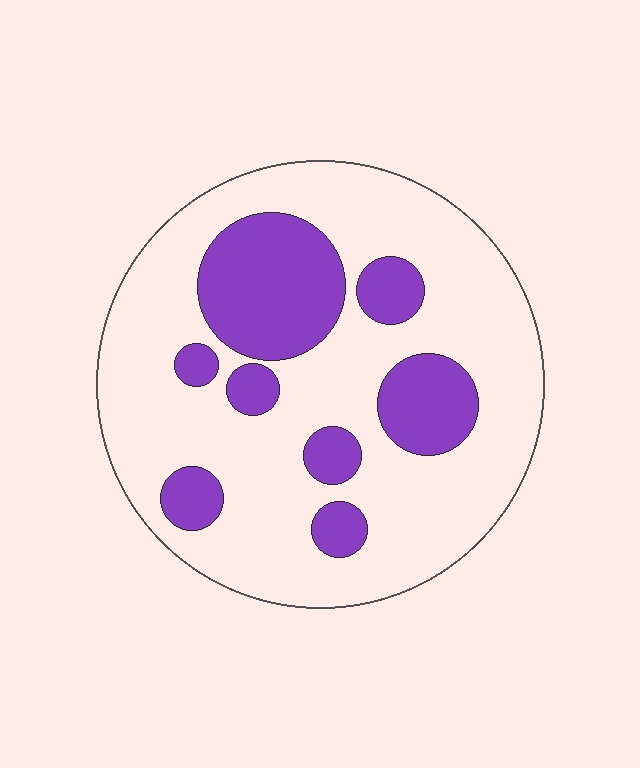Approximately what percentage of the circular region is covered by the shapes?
Approximately 25%.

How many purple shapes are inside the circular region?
8.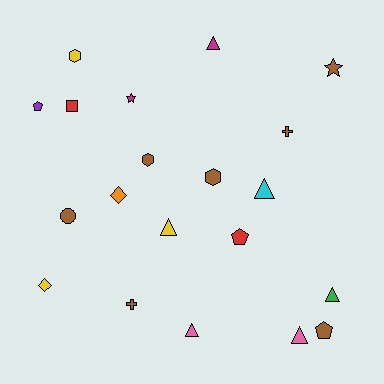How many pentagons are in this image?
There are 3 pentagons.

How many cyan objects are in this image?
There is 1 cyan object.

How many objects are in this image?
There are 20 objects.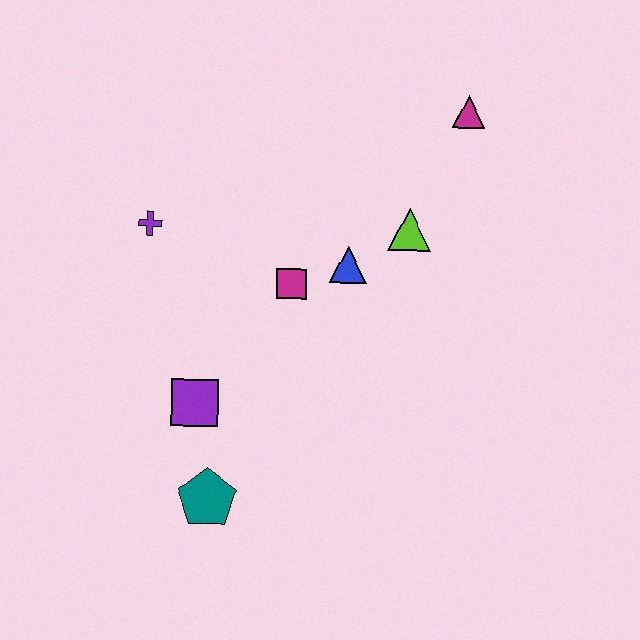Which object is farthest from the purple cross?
The magenta triangle is farthest from the purple cross.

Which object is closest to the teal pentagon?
The purple square is closest to the teal pentagon.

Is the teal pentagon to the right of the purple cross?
Yes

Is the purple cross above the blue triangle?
Yes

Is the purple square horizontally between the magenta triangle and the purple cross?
Yes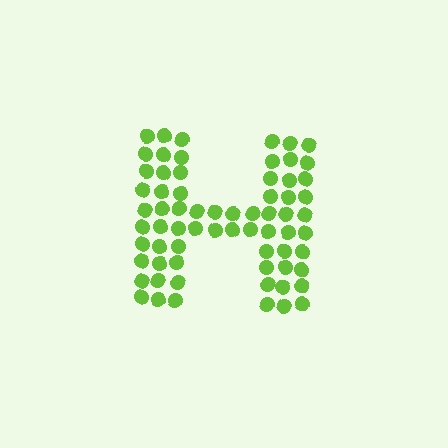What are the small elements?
The small elements are circles.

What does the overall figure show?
The overall figure shows the letter H.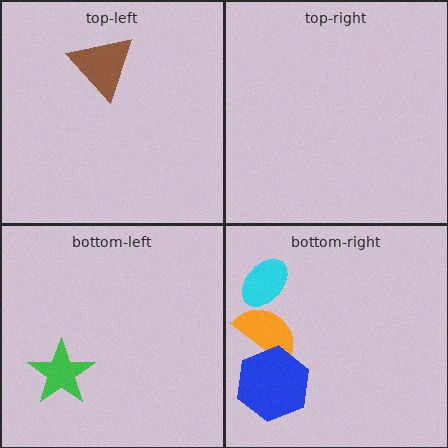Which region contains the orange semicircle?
The bottom-right region.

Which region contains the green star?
The bottom-left region.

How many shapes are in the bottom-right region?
3.